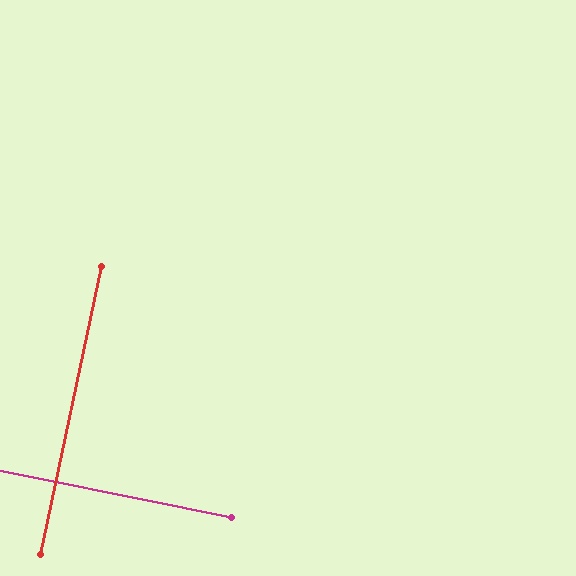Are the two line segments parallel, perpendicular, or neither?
Perpendicular — they meet at approximately 90°.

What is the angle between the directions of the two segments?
Approximately 90 degrees.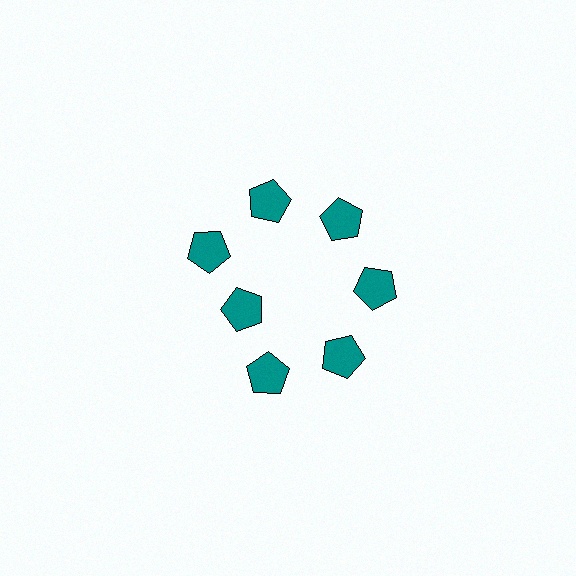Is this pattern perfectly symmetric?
No. The 7 teal pentagons are arranged in a ring, but one element near the 8 o'clock position is pulled inward toward the center, breaking the 7-fold rotational symmetry.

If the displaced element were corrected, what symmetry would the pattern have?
It would have 7-fold rotational symmetry — the pattern would map onto itself every 51 degrees.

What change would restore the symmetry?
The symmetry would be restored by moving it outward, back onto the ring so that all 7 pentagons sit at equal angles and equal distance from the center.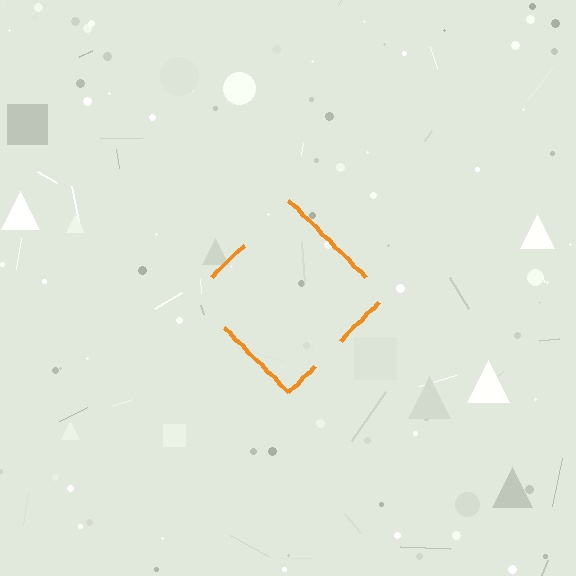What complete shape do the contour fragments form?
The contour fragments form a diamond.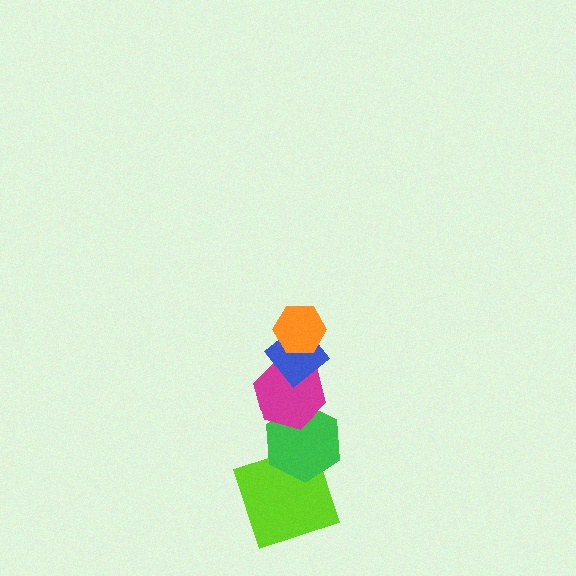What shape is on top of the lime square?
The green hexagon is on top of the lime square.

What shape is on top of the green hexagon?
The magenta hexagon is on top of the green hexagon.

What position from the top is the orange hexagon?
The orange hexagon is 1st from the top.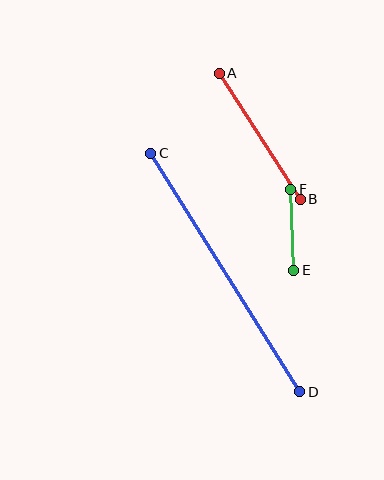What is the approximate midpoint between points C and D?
The midpoint is at approximately (225, 273) pixels.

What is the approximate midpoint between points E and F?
The midpoint is at approximately (292, 230) pixels.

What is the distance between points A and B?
The distance is approximately 150 pixels.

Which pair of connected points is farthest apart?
Points C and D are farthest apart.